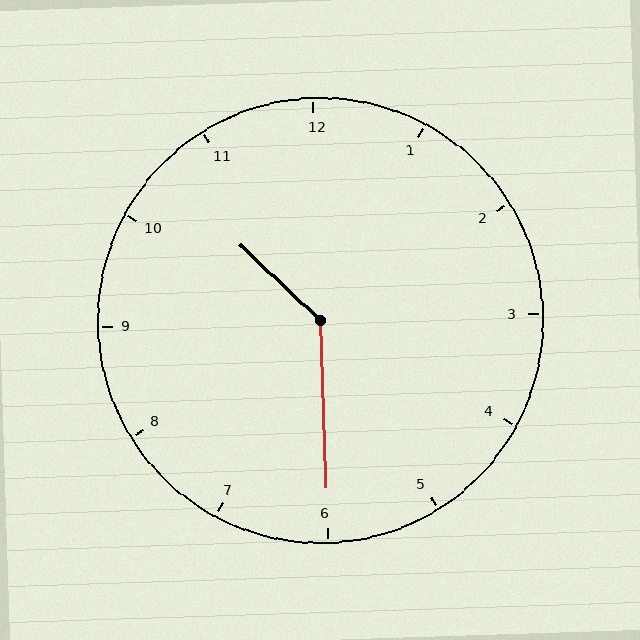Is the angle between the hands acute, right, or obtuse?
It is obtuse.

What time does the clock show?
10:30.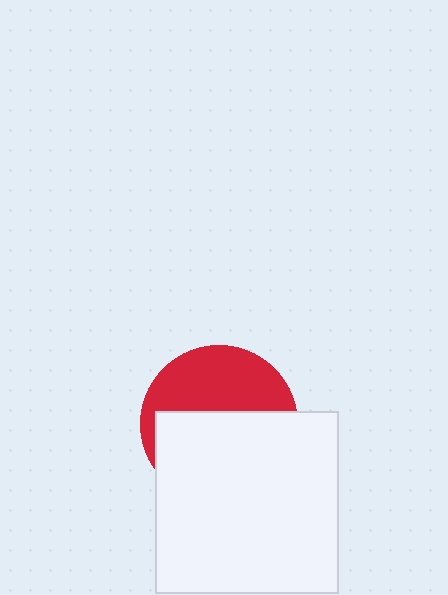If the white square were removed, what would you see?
You would see the complete red circle.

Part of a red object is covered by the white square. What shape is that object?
It is a circle.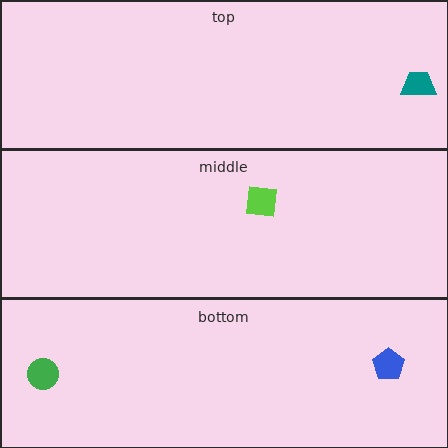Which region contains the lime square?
The middle region.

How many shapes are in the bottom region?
2.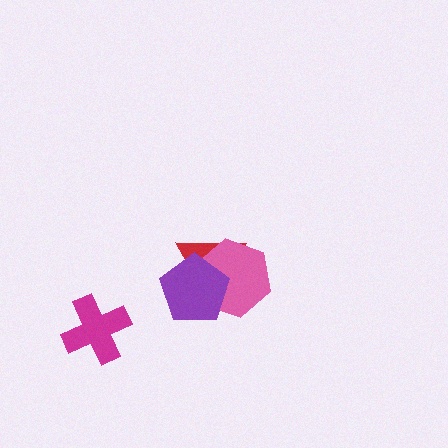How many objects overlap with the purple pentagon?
2 objects overlap with the purple pentagon.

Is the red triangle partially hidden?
Yes, it is partially covered by another shape.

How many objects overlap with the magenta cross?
0 objects overlap with the magenta cross.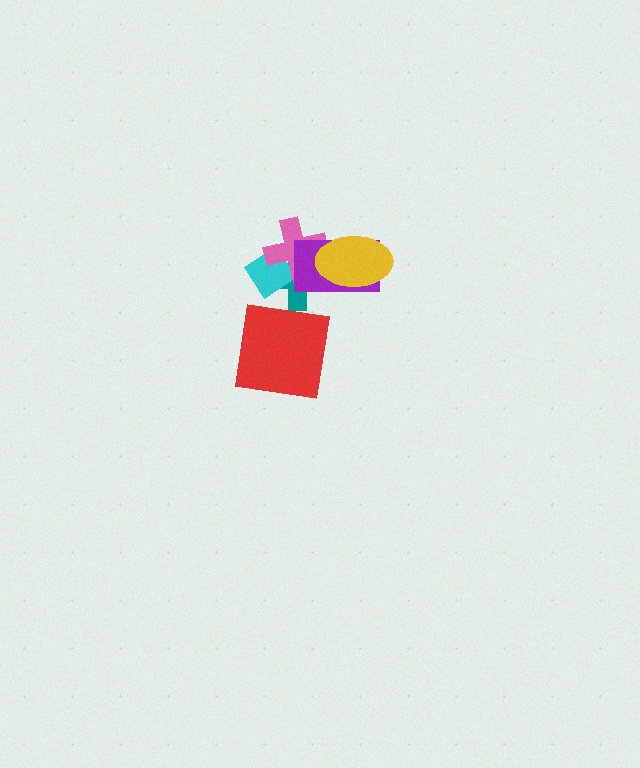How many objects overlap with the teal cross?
4 objects overlap with the teal cross.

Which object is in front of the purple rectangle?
The yellow ellipse is in front of the purple rectangle.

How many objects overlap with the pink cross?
4 objects overlap with the pink cross.